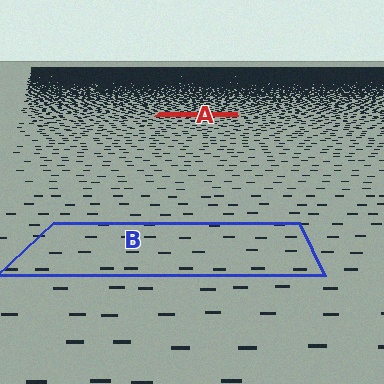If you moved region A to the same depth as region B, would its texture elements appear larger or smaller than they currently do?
They would appear larger. At a closer depth, the same texture elements are projected at a bigger on-screen size.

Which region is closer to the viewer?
Region B is closer. The texture elements there are larger and more spread out.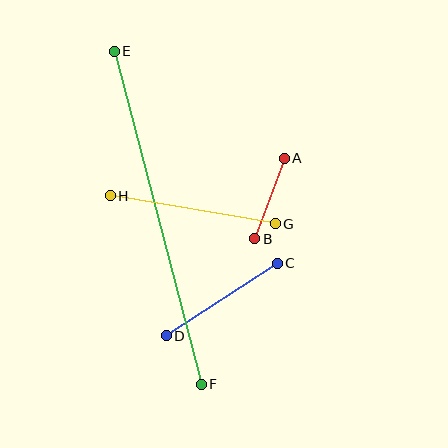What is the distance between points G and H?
The distance is approximately 167 pixels.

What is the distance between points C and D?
The distance is approximately 133 pixels.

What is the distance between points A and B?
The distance is approximately 86 pixels.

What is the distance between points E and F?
The distance is approximately 344 pixels.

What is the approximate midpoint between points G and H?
The midpoint is at approximately (193, 210) pixels.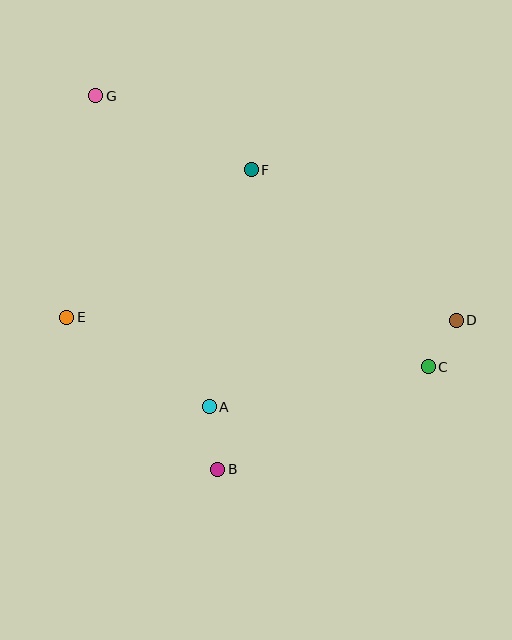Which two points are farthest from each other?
Points C and G are farthest from each other.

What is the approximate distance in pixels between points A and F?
The distance between A and F is approximately 240 pixels.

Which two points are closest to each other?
Points C and D are closest to each other.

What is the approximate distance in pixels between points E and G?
The distance between E and G is approximately 223 pixels.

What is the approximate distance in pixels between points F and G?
The distance between F and G is approximately 172 pixels.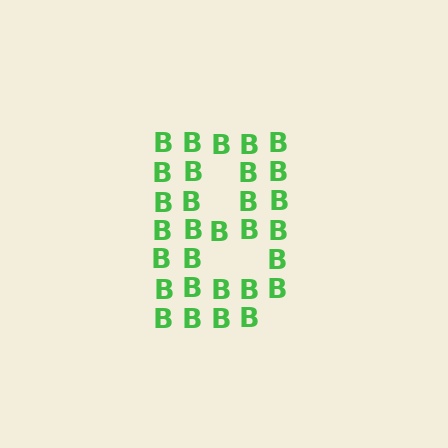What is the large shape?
The large shape is the letter B.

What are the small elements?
The small elements are letter B's.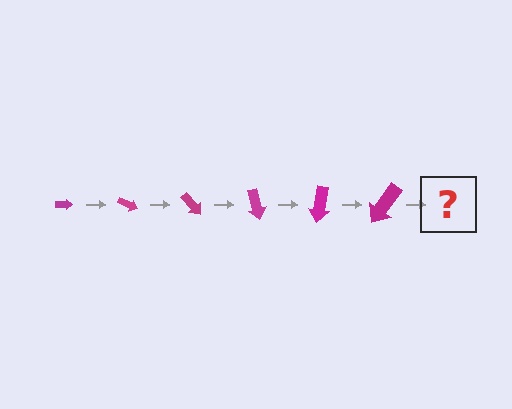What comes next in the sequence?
The next element should be an arrow, larger than the previous one and rotated 150 degrees from the start.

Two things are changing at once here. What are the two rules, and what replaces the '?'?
The two rules are that the arrow grows larger each step and it rotates 25 degrees each step. The '?' should be an arrow, larger than the previous one and rotated 150 degrees from the start.